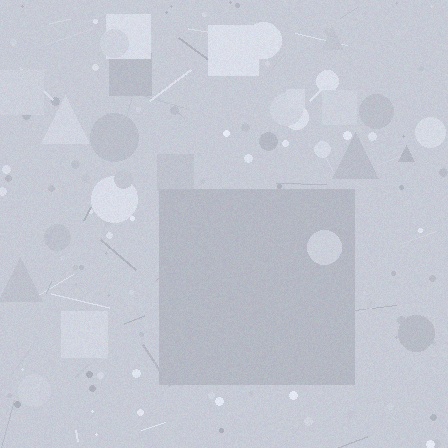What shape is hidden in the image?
A square is hidden in the image.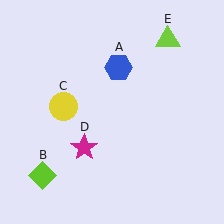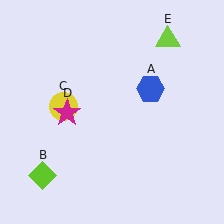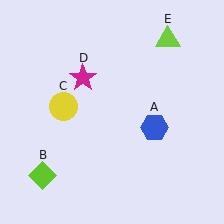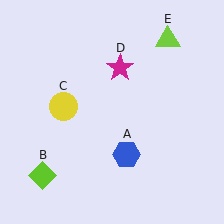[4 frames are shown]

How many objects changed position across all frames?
2 objects changed position: blue hexagon (object A), magenta star (object D).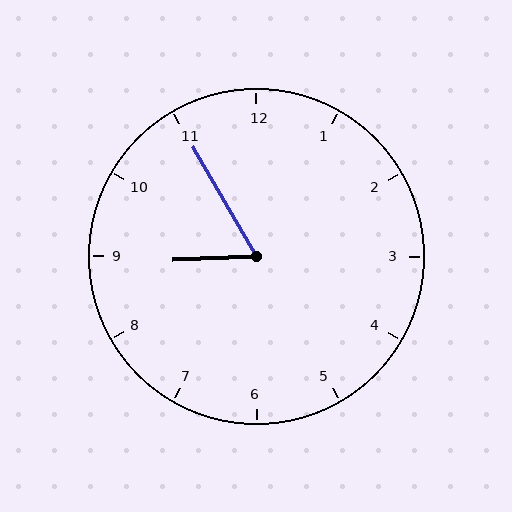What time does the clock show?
8:55.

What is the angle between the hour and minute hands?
Approximately 62 degrees.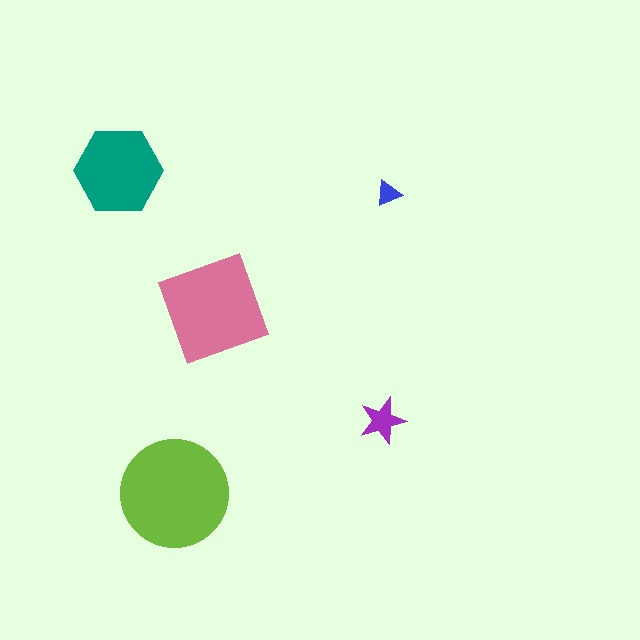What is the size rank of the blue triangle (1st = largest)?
5th.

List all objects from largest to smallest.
The lime circle, the pink diamond, the teal hexagon, the purple star, the blue triangle.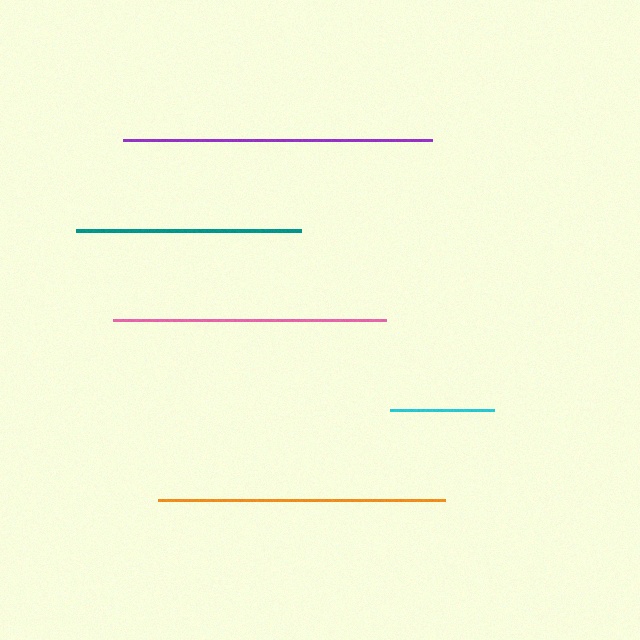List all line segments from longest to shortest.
From longest to shortest: purple, orange, pink, teal, cyan.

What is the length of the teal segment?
The teal segment is approximately 225 pixels long.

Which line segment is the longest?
The purple line is the longest at approximately 309 pixels.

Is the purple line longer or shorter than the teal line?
The purple line is longer than the teal line.